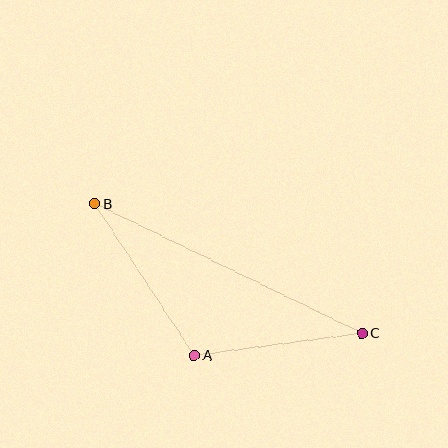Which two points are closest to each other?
Points A and C are closest to each other.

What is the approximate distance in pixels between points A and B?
The distance between A and B is approximately 182 pixels.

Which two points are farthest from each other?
Points B and C are farthest from each other.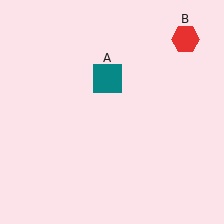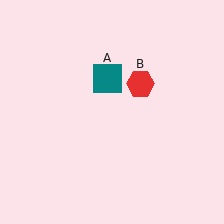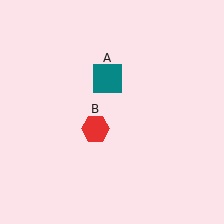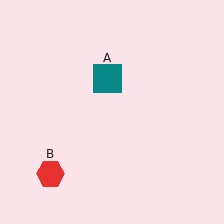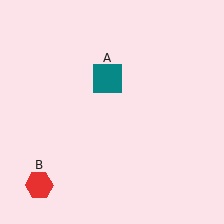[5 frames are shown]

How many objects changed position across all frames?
1 object changed position: red hexagon (object B).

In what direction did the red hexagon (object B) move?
The red hexagon (object B) moved down and to the left.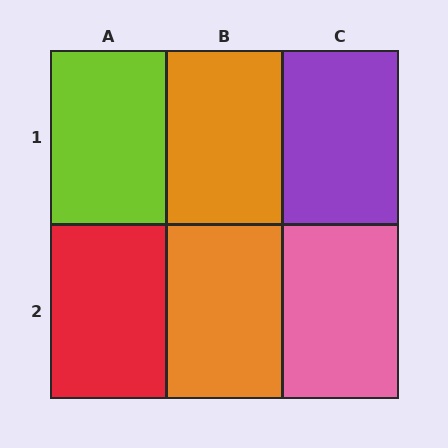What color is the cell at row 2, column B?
Orange.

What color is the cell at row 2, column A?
Red.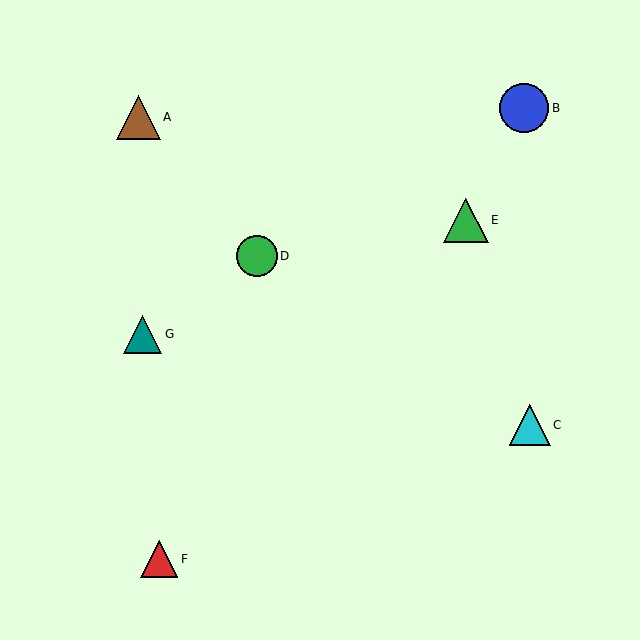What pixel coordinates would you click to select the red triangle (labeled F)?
Click at (159, 559) to select the red triangle F.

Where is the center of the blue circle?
The center of the blue circle is at (524, 108).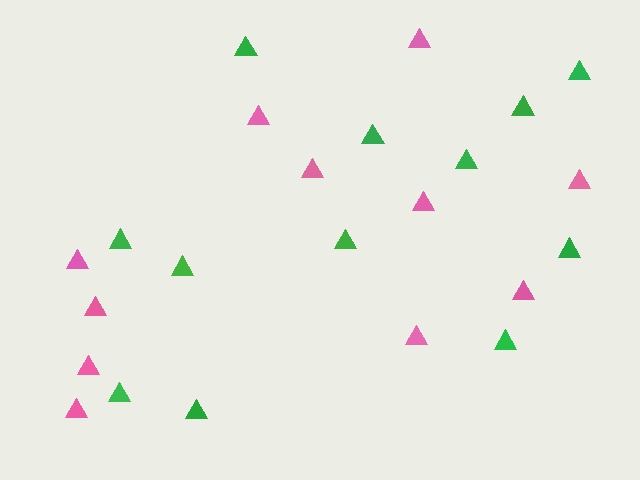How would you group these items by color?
There are 2 groups: one group of pink triangles (11) and one group of green triangles (12).